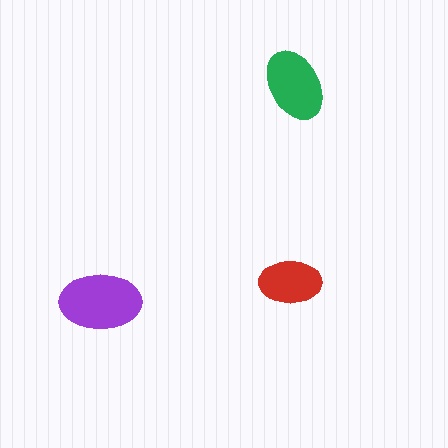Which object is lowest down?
The purple ellipse is bottommost.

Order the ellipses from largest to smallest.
the purple one, the green one, the red one.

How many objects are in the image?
There are 3 objects in the image.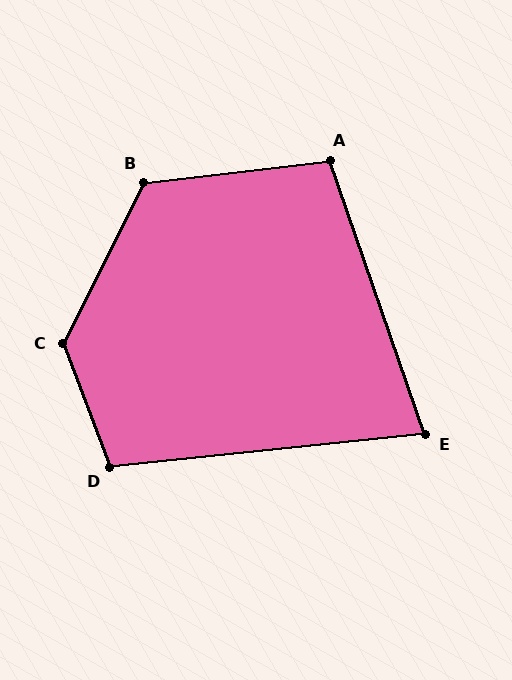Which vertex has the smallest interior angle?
E, at approximately 77 degrees.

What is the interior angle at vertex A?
Approximately 103 degrees (obtuse).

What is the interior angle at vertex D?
Approximately 105 degrees (obtuse).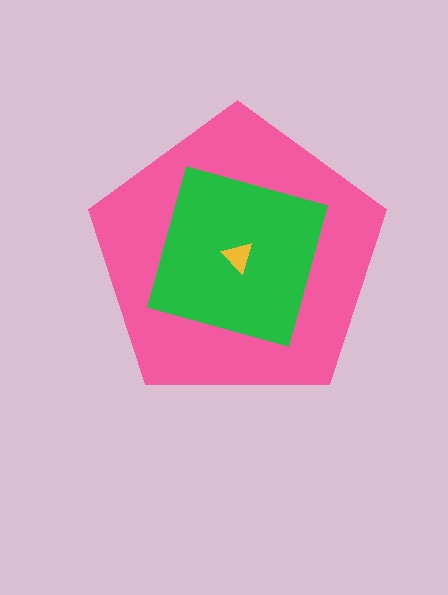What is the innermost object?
The yellow triangle.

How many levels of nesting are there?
3.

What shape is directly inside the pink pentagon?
The green square.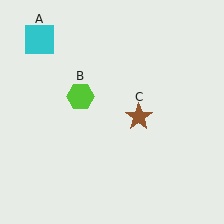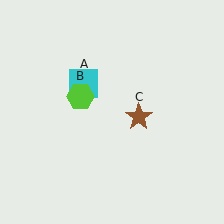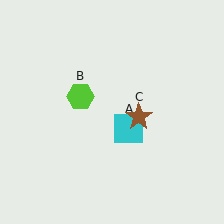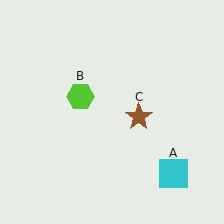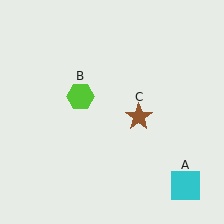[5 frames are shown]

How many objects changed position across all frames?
1 object changed position: cyan square (object A).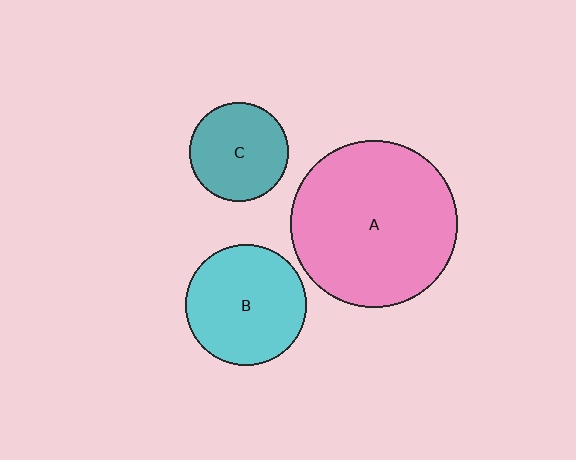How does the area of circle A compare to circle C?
Approximately 2.8 times.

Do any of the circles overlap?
No, none of the circles overlap.